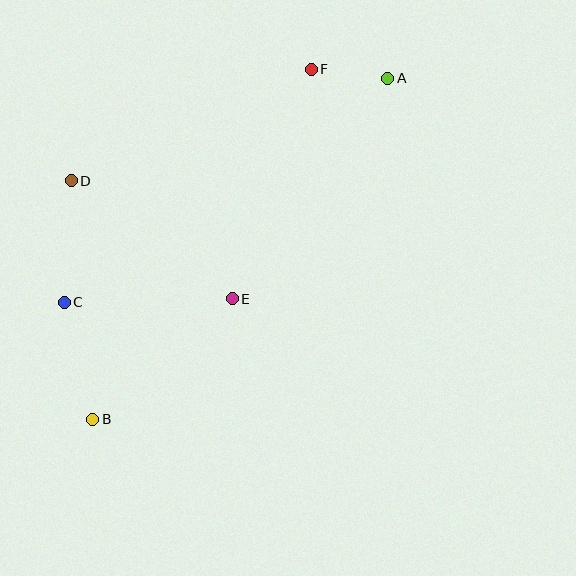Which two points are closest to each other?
Points A and F are closest to each other.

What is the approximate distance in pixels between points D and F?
The distance between D and F is approximately 265 pixels.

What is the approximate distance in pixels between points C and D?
The distance between C and D is approximately 121 pixels.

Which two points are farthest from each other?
Points A and B are farthest from each other.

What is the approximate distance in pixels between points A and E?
The distance between A and E is approximately 270 pixels.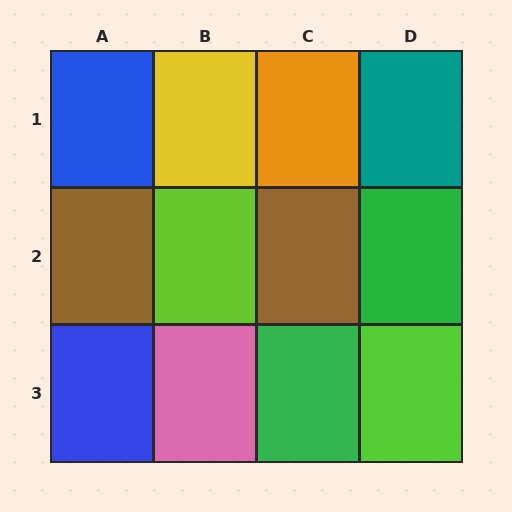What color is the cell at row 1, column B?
Yellow.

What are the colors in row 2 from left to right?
Brown, lime, brown, green.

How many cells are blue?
2 cells are blue.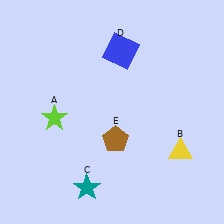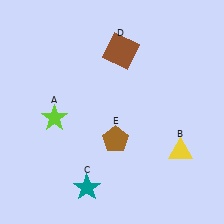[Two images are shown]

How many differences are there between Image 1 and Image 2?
There is 1 difference between the two images.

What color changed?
The square (D) changed from blue in Image 1 to brown in Image 2.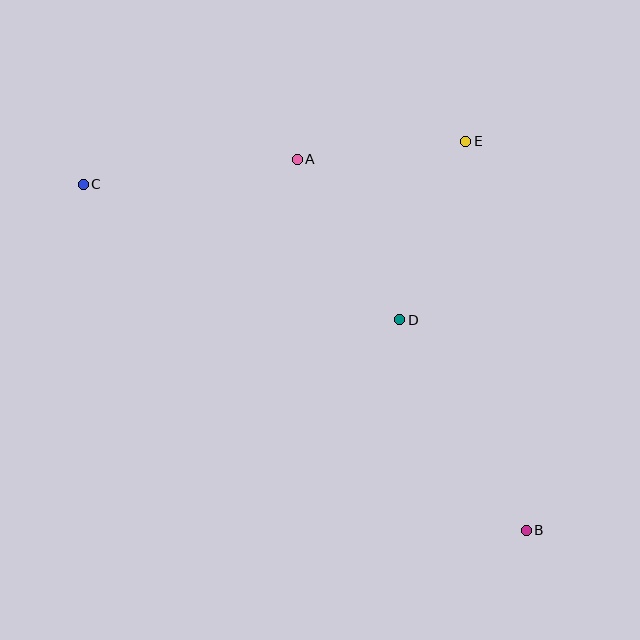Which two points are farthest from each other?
Points B and C are farthest from each other.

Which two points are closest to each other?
Points A and E are closest to each other.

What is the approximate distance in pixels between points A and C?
The distance between A and C is approximately 215 pixels.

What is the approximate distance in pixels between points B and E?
The distance between B and E is approximately 394 pixels.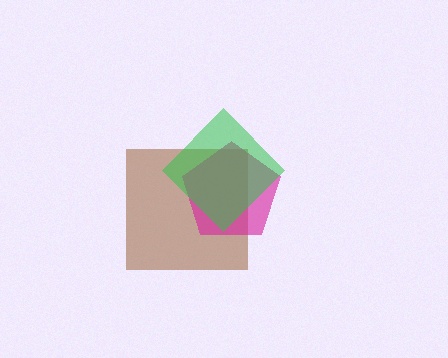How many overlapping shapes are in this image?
There are 3 overlapping shapes in the image.